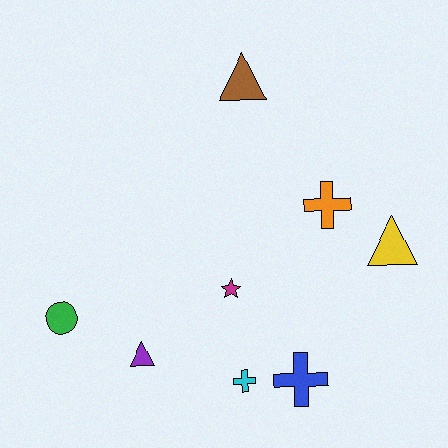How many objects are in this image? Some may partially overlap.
There are 8 objects.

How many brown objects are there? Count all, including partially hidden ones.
There is 1 brown object.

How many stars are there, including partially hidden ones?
There is 1 star.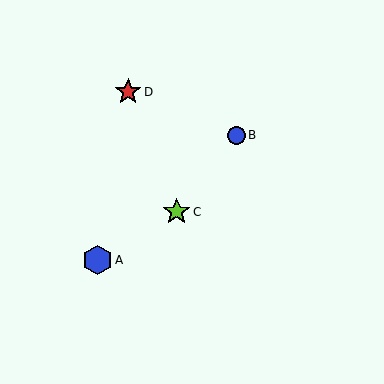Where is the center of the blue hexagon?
The center of the blue hexagon is at (97, 260).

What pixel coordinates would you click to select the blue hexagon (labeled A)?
Click at (97, 260) to select the blue hexagon A.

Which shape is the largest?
The blue hexagon (labeled A) is the largest.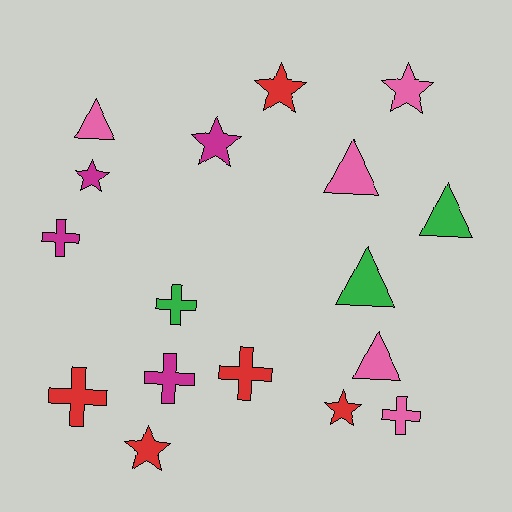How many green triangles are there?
There are 2 green triangles.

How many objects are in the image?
There are 17 objects.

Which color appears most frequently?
Red, with 5 objects.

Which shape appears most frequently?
Cross, with 6 objects.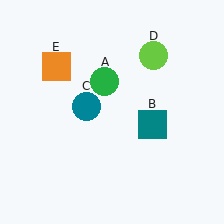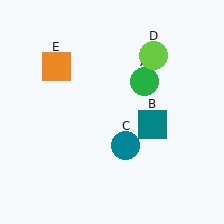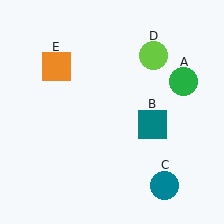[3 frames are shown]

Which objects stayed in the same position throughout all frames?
Teal square (object B) and lime circle (object D) and orange square (object E) remained stationary.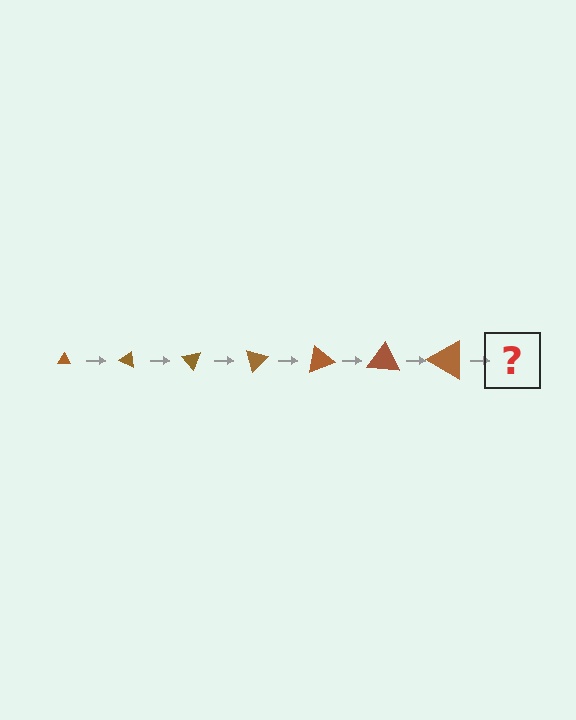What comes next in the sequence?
The next element should be a triangle, larger than the previous one and rotated 175 degrees from the start.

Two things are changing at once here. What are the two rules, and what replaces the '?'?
The two rules are that the triangle grows larger each step and it rotates 25 degrees each step. The '?' should be a triangle, larger than the previous one and rotated 175 degrees from the start.